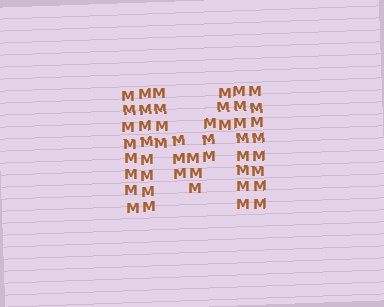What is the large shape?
The large shape is the letter M.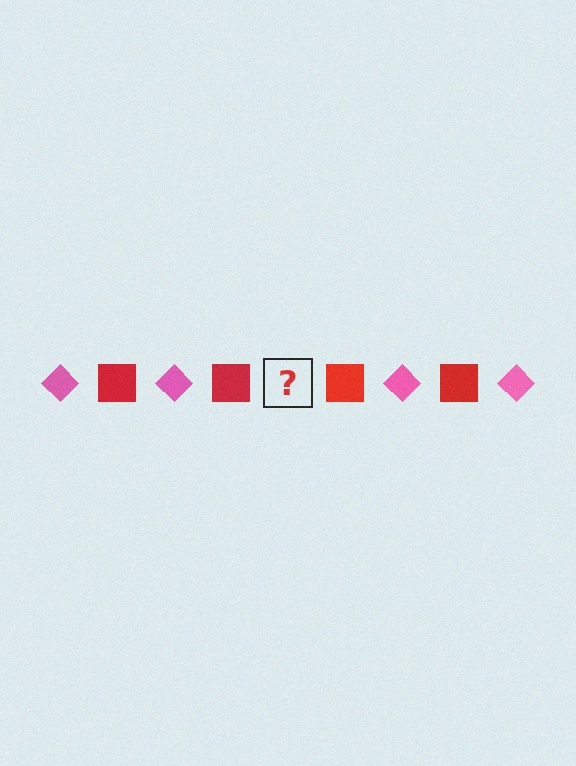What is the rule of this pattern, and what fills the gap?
The rule is that the pattern alternates between pink diamond and red square. The gap should be filled with a pink diamond.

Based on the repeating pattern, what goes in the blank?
The blank should be a pink diamond.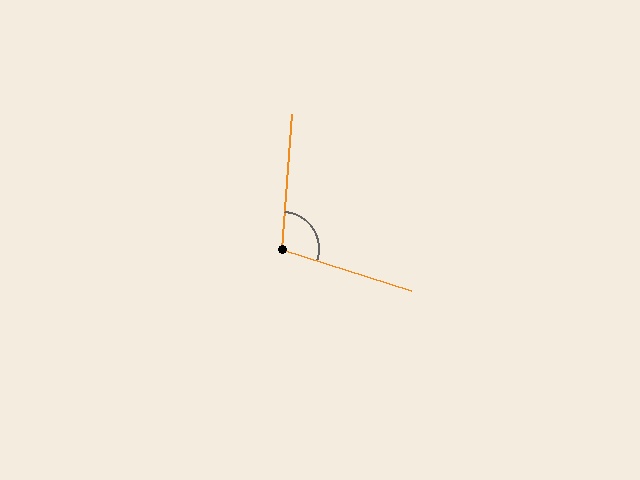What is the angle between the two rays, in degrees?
Approximately 103 degrees.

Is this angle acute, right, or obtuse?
It is obtuse.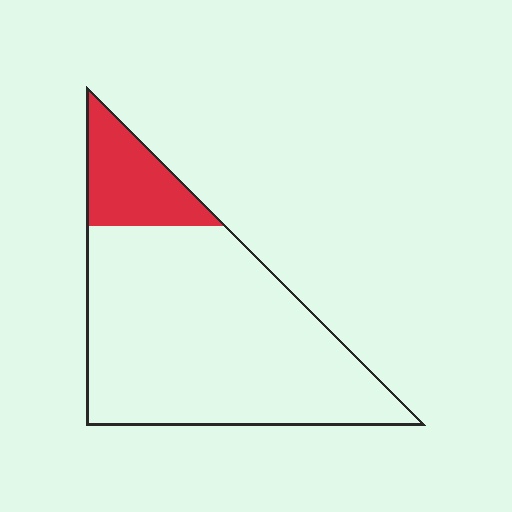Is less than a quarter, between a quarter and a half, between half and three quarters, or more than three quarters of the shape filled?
Less than a quarter.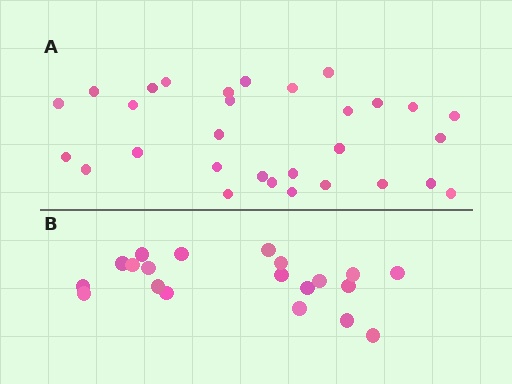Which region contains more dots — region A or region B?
Region A (the top region) has more dots.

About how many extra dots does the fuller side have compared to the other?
Region A has roughly 10 or so more dots than region B.